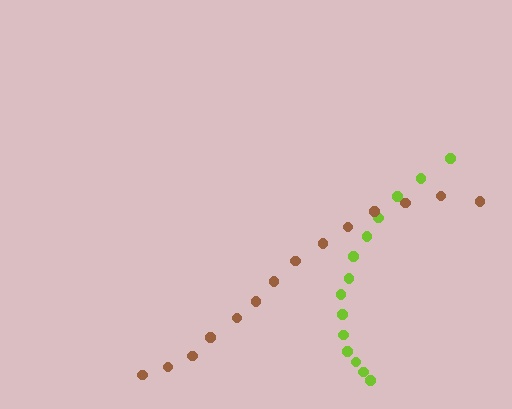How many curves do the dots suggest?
There are 2 distinct paths.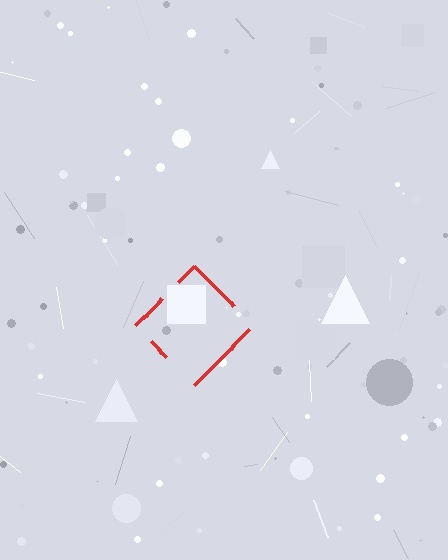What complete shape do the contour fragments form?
The contour fragments form a diamond.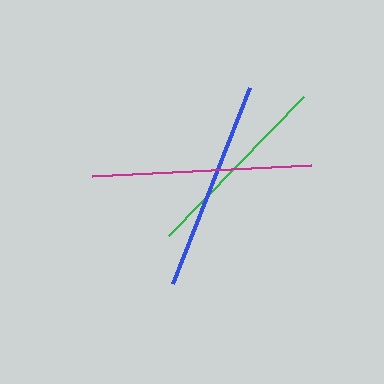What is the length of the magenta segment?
The magenta segment is approximately 218 pixels long.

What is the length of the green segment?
The green segment is approximately 194 pixels long.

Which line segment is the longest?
The magenta line is the longest at approximately 218 pixels.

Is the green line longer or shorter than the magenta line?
The magenta line is longer than the green line.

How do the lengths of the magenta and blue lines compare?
The magenta and blue lines are approximately the same length.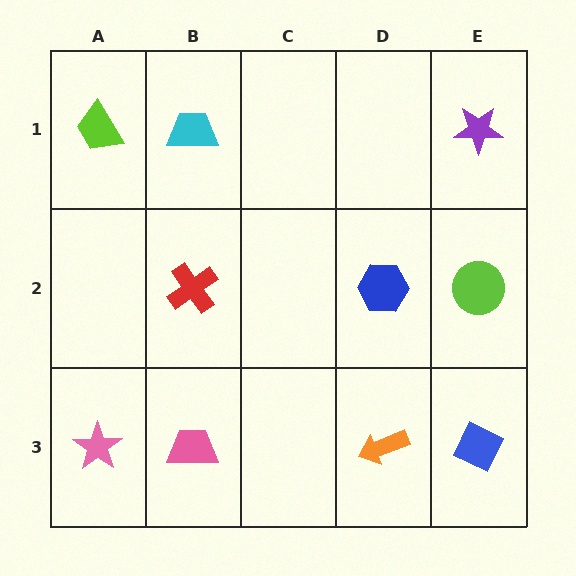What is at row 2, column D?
A blue hexagon.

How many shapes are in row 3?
4 shapes.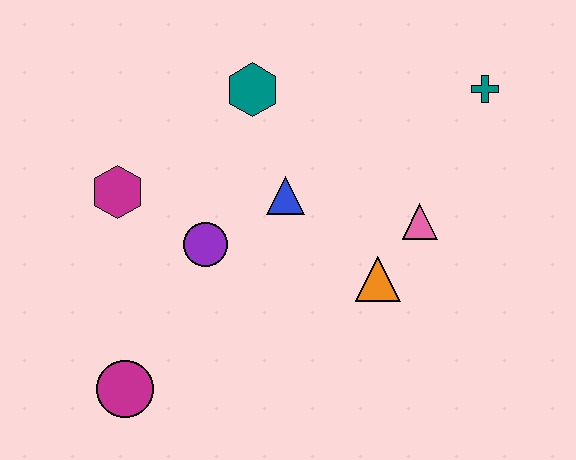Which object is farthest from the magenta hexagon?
The teal cross is farthest from the magenta hexagon.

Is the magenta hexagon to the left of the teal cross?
Yes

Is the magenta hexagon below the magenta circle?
No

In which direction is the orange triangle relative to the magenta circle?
The orange triangle is to the right of the magenta circle.